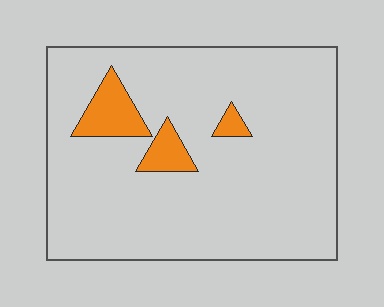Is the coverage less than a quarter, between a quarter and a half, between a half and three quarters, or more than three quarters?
Less than a quarter.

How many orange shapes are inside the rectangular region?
3.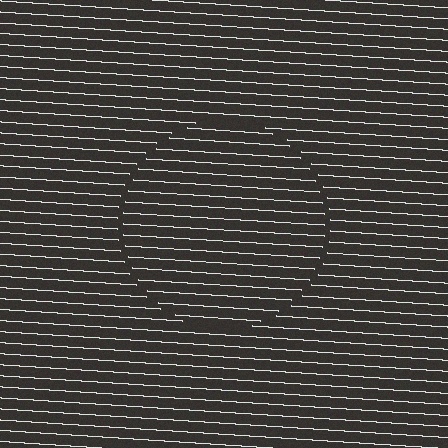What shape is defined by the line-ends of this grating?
An illusory circle. The interior of the shape contains the same grating, shifted by half a period — the contour is defined by the phase discontinuity where line-ends from the inner and outer gratings abut.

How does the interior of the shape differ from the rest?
The interior of the shape contains the same grating, shifted by half a period — the contour is defined by the phase discontinuity where line-ends from the inner and outer gratings abut.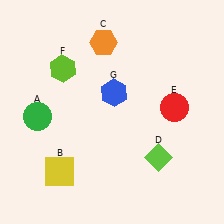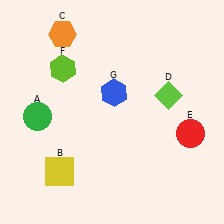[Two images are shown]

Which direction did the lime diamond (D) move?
The lime diamond (D) moved up.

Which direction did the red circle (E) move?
The red circle (E) moved down.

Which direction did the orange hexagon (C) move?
The orange hexagon (C) moved left.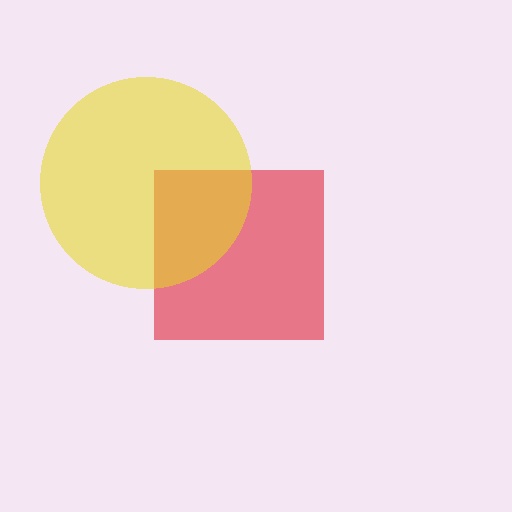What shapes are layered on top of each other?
The layered shapes are: a red square, a yellow circle.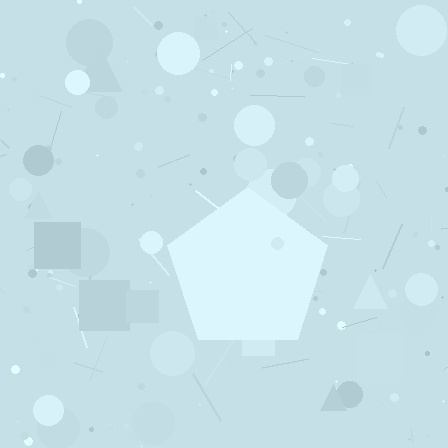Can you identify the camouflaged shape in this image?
The camouflaged shape is a pentagon.